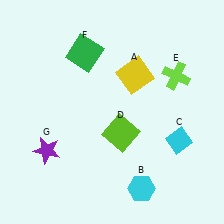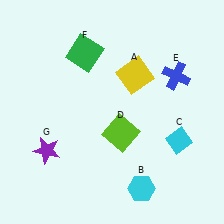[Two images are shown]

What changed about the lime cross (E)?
In Image 1, E is lime. In Image 2, it changed to blue.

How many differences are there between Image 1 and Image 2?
There is 1 difference between the two images.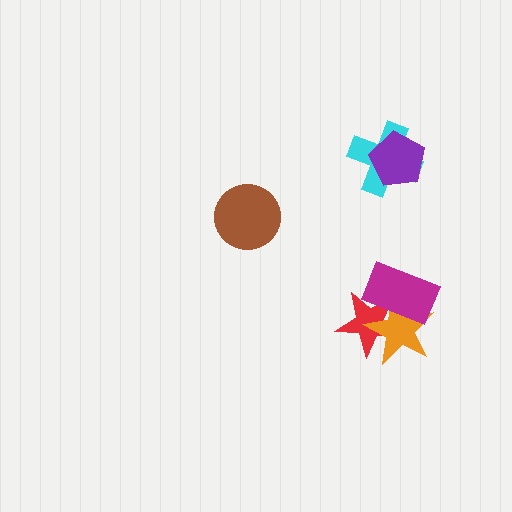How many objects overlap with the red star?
2 objects overlap with the red star.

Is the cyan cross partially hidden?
Yes, it is partially covered by another shape.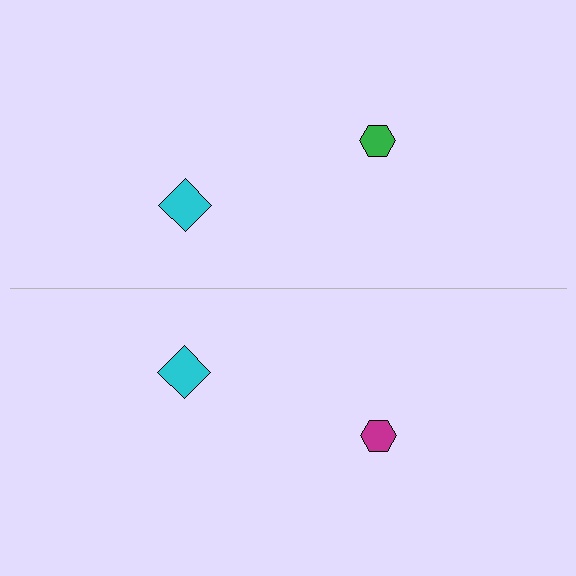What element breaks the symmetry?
The magenta hexagon on the bottom side breaks the symmetry — its mirror counterpart is green.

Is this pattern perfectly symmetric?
No, the pattern is not perfectly symmetric. The magenta hexagon on the bottom side breaks the symmetry — its mirror counterpart is green.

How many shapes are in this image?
There are 4 shapes in this image.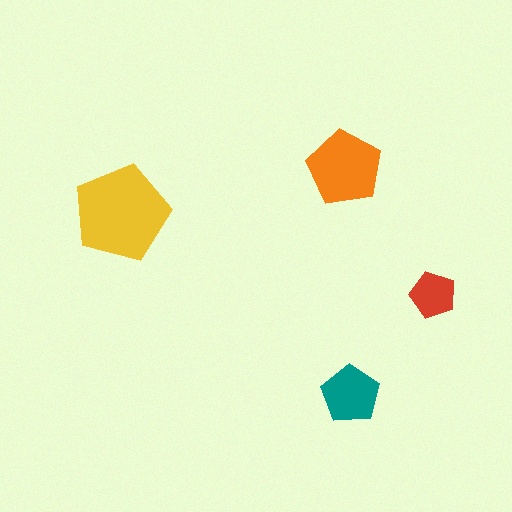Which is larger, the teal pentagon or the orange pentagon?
The orange one.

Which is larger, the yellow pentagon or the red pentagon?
The yellow one.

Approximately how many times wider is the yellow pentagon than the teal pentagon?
About 1.5 times wider.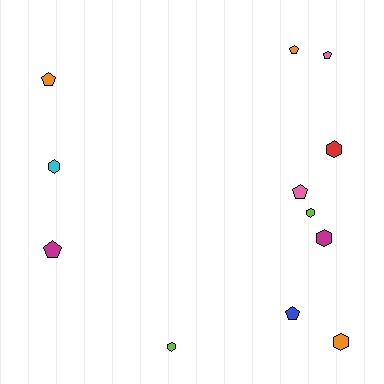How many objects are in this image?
There are 12 objects.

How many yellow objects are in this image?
There are no yellow objects.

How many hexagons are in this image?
There are 6 hexagons.